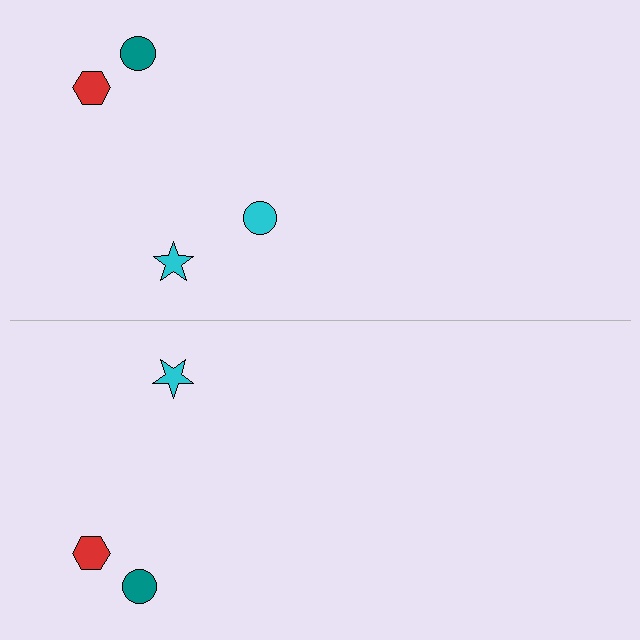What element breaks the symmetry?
A cyan circle is missing from the bottom side.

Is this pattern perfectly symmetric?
No, the pattern is not perfectly symmetric. A cyan circle is missing from the bottom side.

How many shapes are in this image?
There are 7 shapes in this image.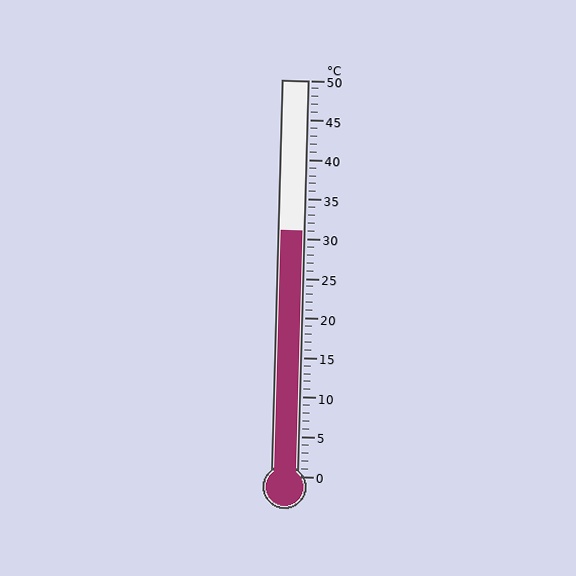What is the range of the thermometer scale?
The thermometer scale ranges from 0°C to 50°C.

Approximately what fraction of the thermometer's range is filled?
The thermometer is filled to approximately 60% of its range.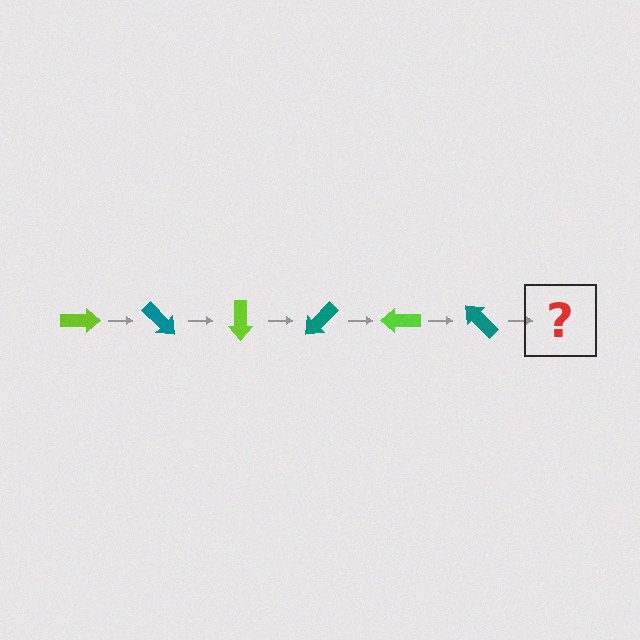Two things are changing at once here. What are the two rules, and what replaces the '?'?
The two rules are that it rotates 45 degrees each step and the color cycles through lime and teal. The '?' should be a lime arrow, rotated 270 degrees from the start.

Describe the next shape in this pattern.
It should be a lime arrow, rotated 270 degrees from the start.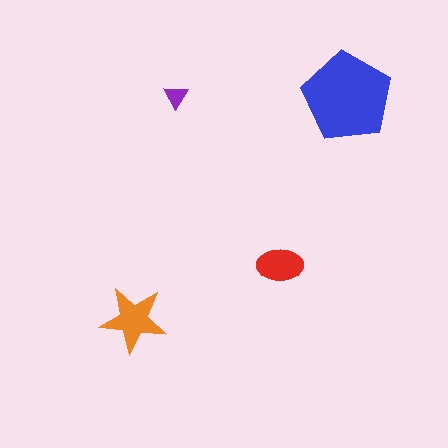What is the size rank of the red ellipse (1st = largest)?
3rd.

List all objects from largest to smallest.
The blue pentagon, the orange star, the red ellipse, the purple triangle.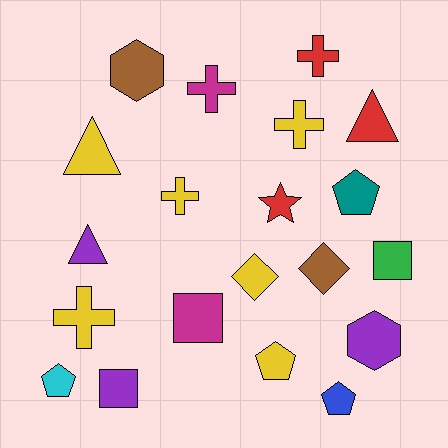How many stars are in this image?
There is 1 star.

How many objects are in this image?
There are 20 objects.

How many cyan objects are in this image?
There is 1 cyan object.